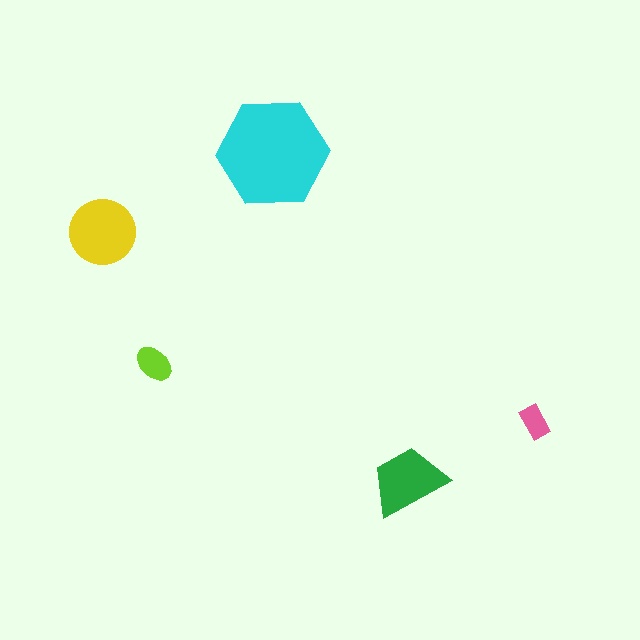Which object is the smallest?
The pink rectangle.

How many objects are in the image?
There are 5 objects in the image.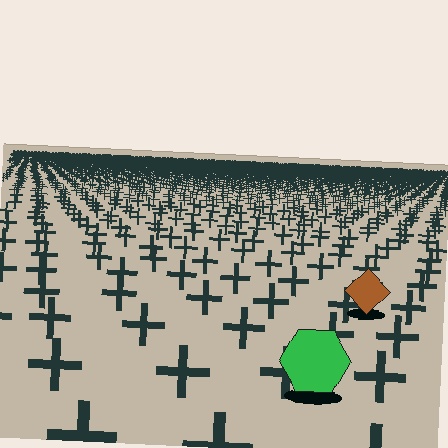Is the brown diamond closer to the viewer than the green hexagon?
No. The green hexagon is closer — you can tell from the texture gradient: the ground texture is coarser near it.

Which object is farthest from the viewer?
The brown diamond is farthest from the viewer. It appears smaller and the ground texture around it is denser.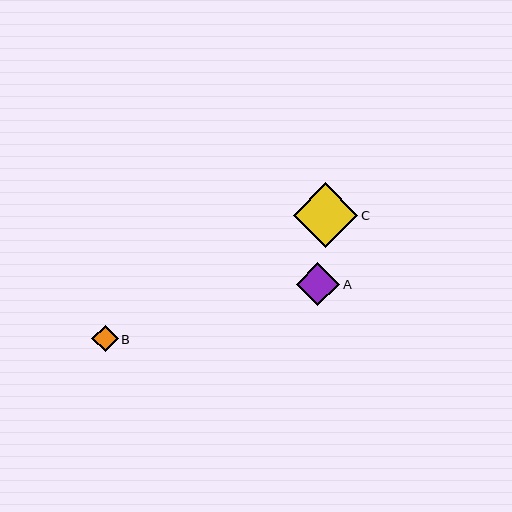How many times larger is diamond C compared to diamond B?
Diamond C is approximately 2.5 times the size of diamond B.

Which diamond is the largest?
Diamond C is the largest with a size of approximately 64 pixels.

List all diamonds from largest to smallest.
From largest to smallest: C, A, B.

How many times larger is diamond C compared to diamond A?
Diamond C is approximately 1.5 times the size of diamond A.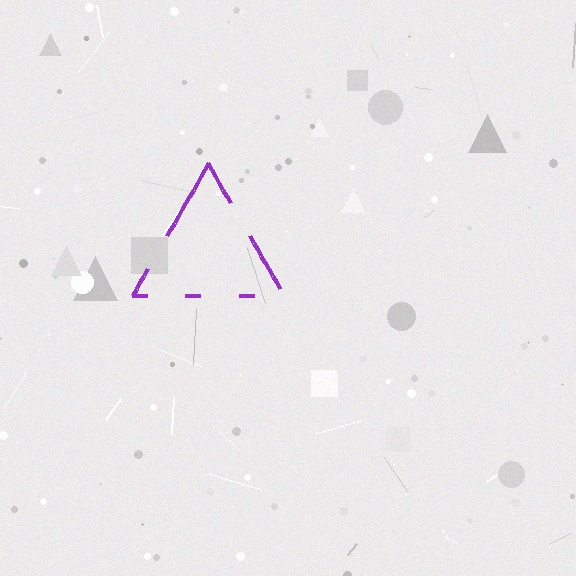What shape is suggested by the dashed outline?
The dashed outline suggests a triangle.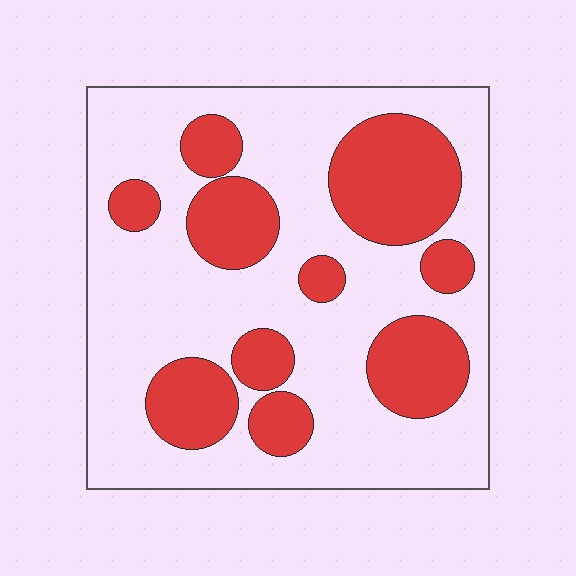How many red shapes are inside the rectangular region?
10.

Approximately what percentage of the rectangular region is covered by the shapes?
Approximately 30%.